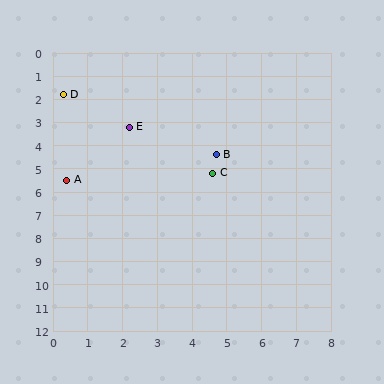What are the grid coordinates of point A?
Point A is at approximately (0.4, 5.5).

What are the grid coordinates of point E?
Point E is at approximately (2.2, 3.2).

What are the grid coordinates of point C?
Point C is at approximately (4.6, 5.2).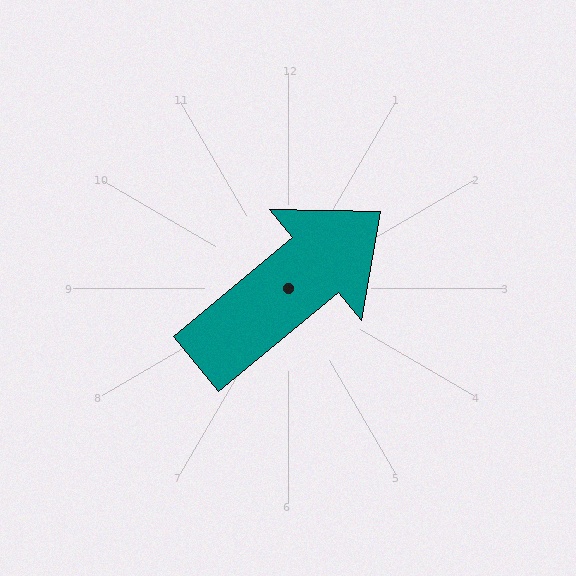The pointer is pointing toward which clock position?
Roughly 2 o'clock.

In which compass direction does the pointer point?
Northeast.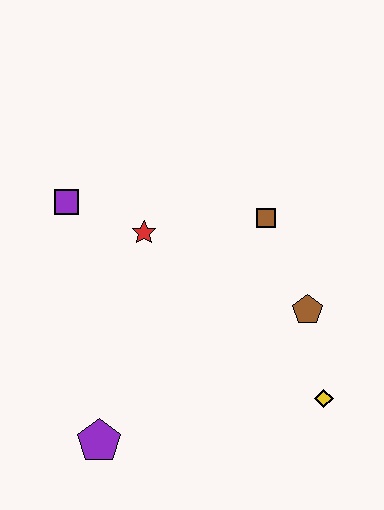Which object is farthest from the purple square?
The yellow diamond is farthest from the purple square.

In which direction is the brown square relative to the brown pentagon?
The brown square is above the brown pentagon.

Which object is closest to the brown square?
The brown pentagon is closest to the brown square.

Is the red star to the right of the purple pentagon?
Yes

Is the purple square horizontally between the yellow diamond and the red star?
No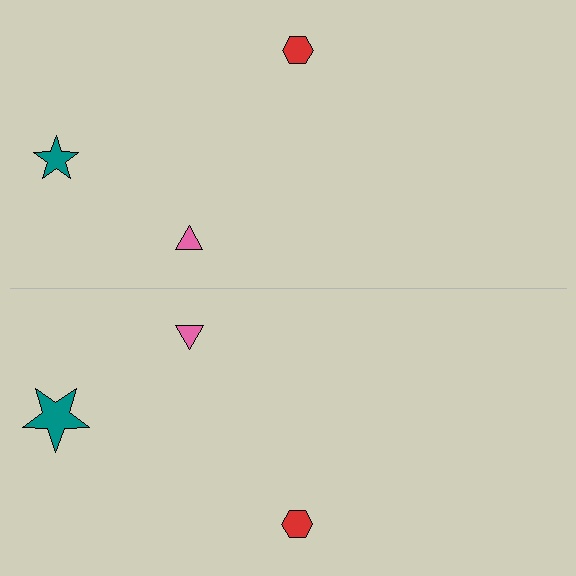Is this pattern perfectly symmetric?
No, the pattern is not perfectly symmetric. The teal star on the bottom side has a different size than its mirror counterpart.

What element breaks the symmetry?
The teal star on the bottom side has a different size than its mirror counterpart.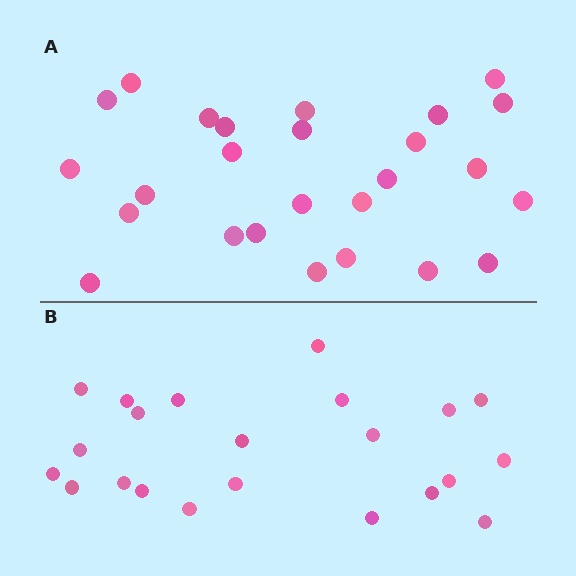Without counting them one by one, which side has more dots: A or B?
Region A (the top region) has more dots.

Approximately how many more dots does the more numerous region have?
Region A has about 4 more dots than region B.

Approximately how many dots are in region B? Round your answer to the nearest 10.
About 20 dots. (The exact count is 22, which rounds to 20.)